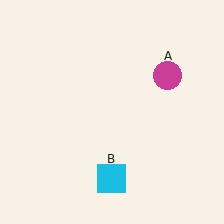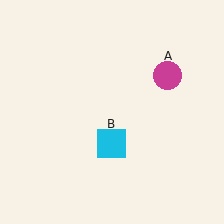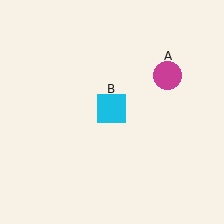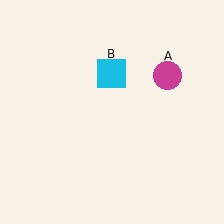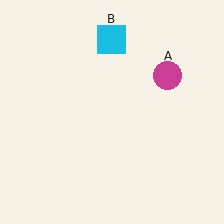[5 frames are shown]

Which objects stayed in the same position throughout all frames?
Magenta circle (object A) remained stationary.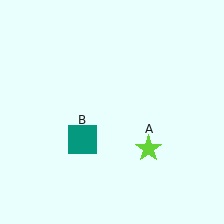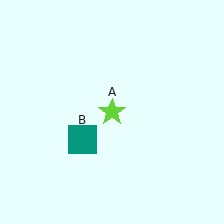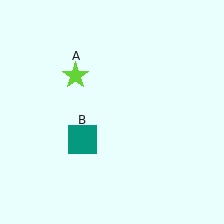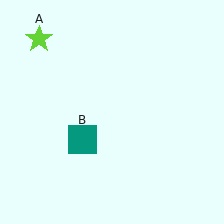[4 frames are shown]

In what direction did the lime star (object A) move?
The lime star (object A) moved up and to the left.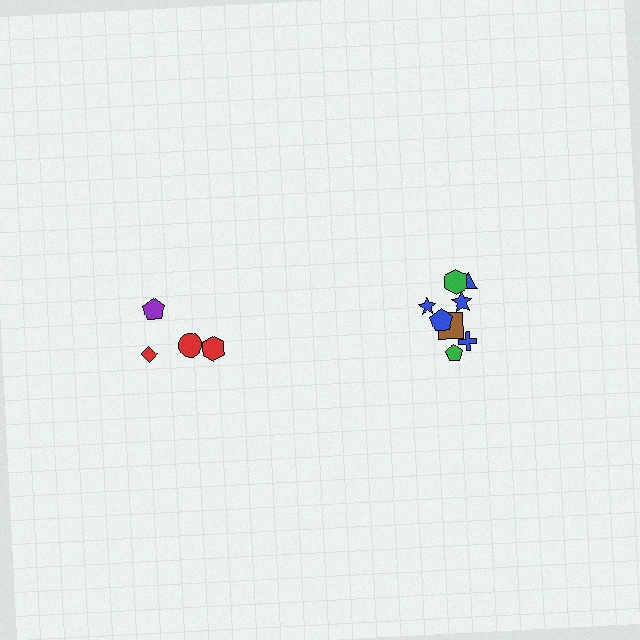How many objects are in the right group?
There are 8 objects.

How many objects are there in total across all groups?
There are 12 objects.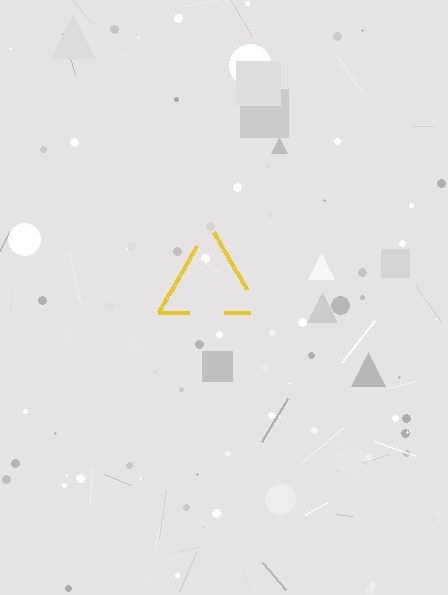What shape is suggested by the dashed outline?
The dashed outline suggests a triangle.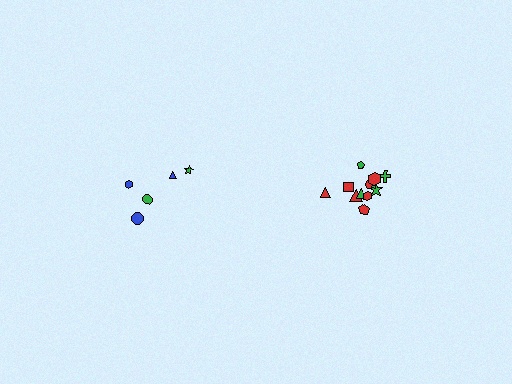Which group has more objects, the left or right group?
The right group.